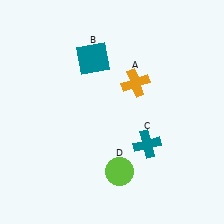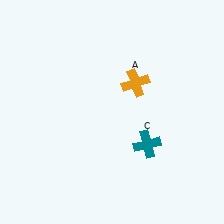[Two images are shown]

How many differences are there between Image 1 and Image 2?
There are 2 differences between the two images.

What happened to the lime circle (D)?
The lime circle (D) was removed in Image 2. It was in the bottom-right area of Image 1.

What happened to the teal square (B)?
The teal square (B) was removed in Image 2. It was in the top-left area of Image 1.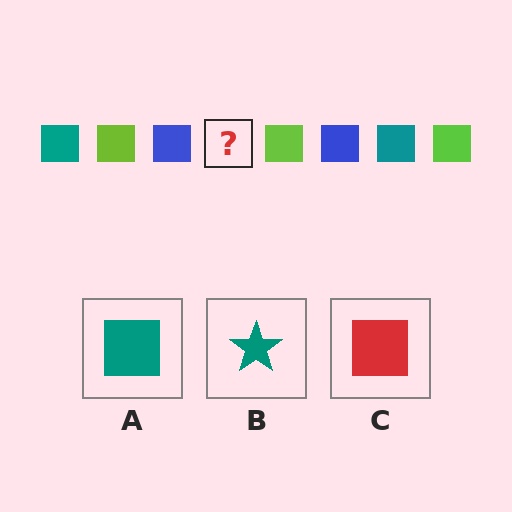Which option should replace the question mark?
Option A.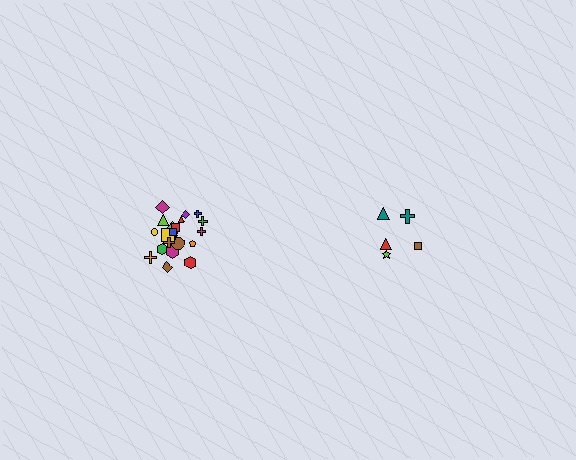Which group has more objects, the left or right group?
The left group.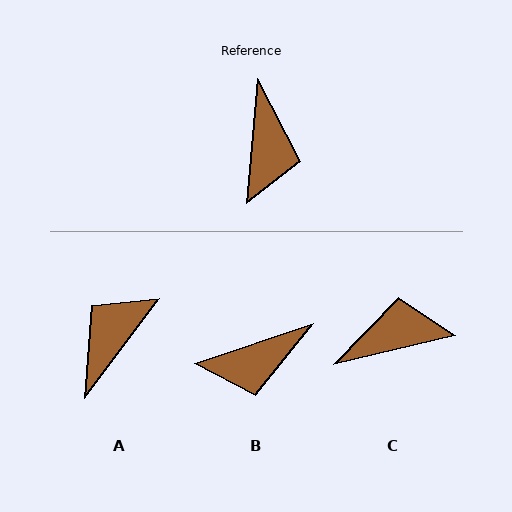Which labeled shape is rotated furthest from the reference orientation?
A, about 148 degrees away.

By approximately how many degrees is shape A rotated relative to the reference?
Approximately 148 degrees counter-clockwise.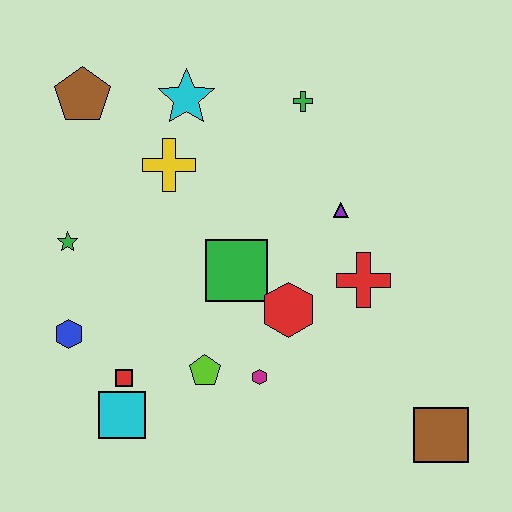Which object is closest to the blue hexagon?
The red square is closest to the blue hexagon.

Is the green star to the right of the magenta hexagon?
No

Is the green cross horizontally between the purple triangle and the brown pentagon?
Yes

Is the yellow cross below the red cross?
No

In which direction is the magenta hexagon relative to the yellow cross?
The magenta hexagon is below the yellow cross.